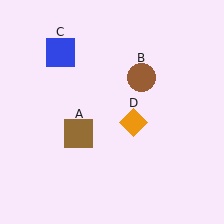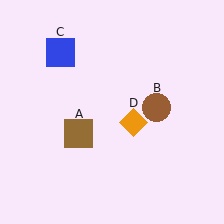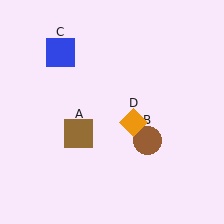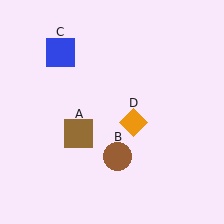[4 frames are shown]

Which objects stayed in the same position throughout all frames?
Brown square (object A) and blue square (object C) and orange diamond (object D) remained stationary.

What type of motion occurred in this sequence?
The brown circle (object B) rotated clockwise around the center of the scene.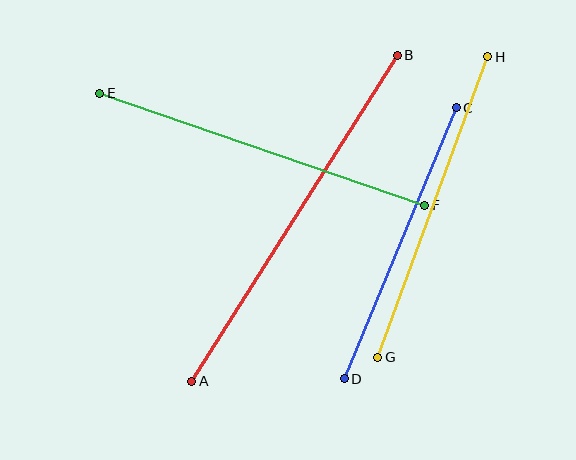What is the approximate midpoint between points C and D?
The midpoint is at approximately (400, 243) pixels.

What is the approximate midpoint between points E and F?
The midpoint is at approximately (262, 149) pixels.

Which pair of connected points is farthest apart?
Points A and B are farthest apart.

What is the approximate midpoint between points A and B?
The midpoint is at approximately (294, 218) pixels.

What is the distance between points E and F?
The distance is approximately 344 pixels.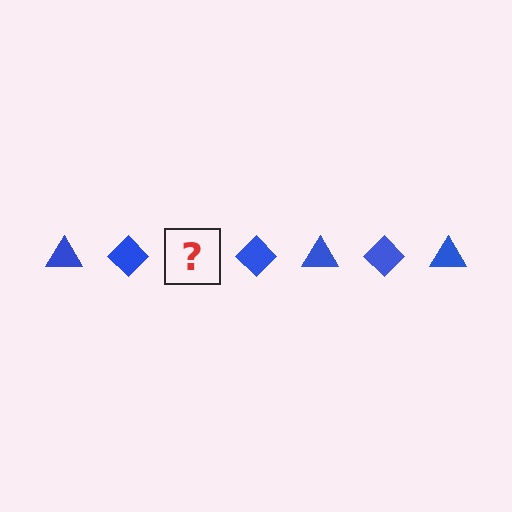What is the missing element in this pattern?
The missing element is a blue triangle.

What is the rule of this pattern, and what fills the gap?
The rule is that the pattern cycles through triangle, diamond shapes in blue. The gap should be filled with a blue triangle.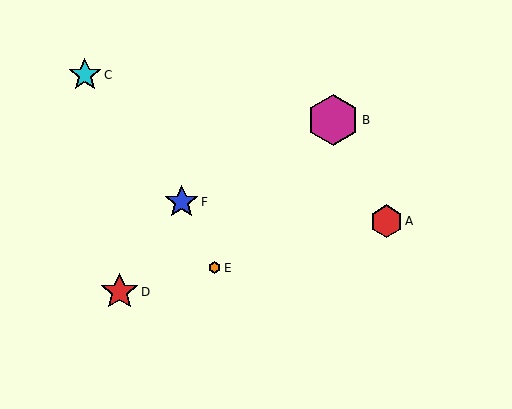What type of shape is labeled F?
Shape F is a blue star.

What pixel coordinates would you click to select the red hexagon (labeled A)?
Click at (386, 221) to select the red hexagon A.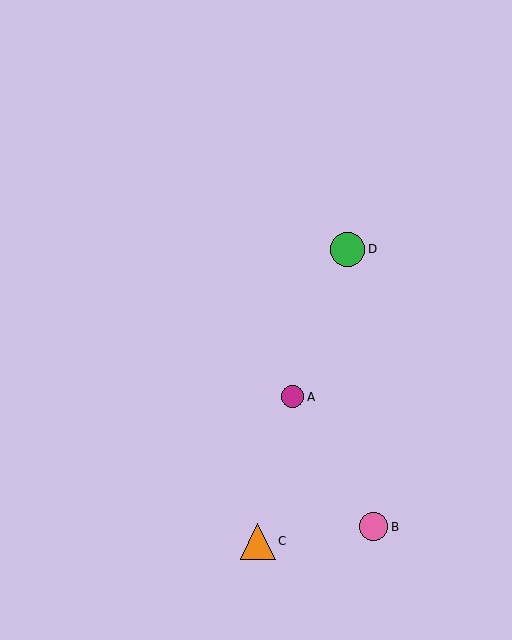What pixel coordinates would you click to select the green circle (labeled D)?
Click at (348, 249) to select the green circle D.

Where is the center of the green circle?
The center of the green circle is at (348, 249).